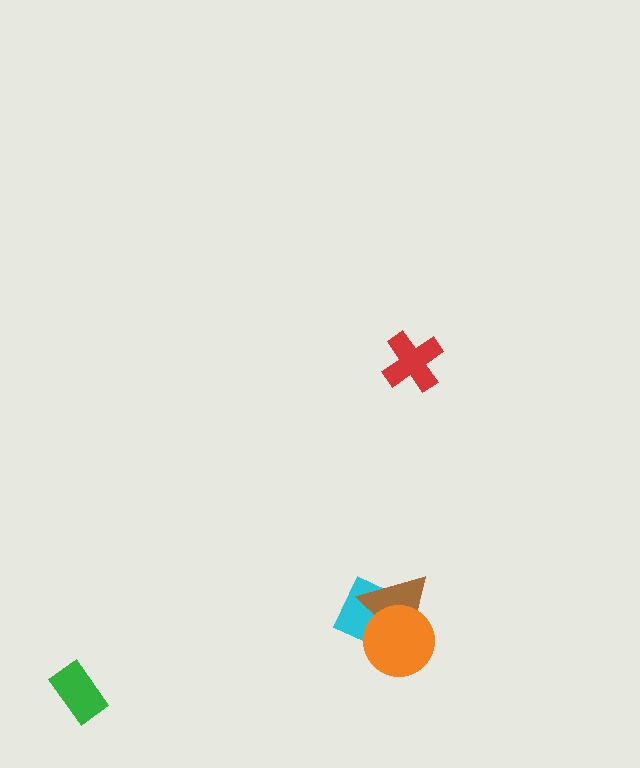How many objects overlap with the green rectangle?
0 objects overlap with the green rectangle.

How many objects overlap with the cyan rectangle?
2 objects overlap with the cyan rectangle.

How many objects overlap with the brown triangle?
2 objects overlap with the brown triangle.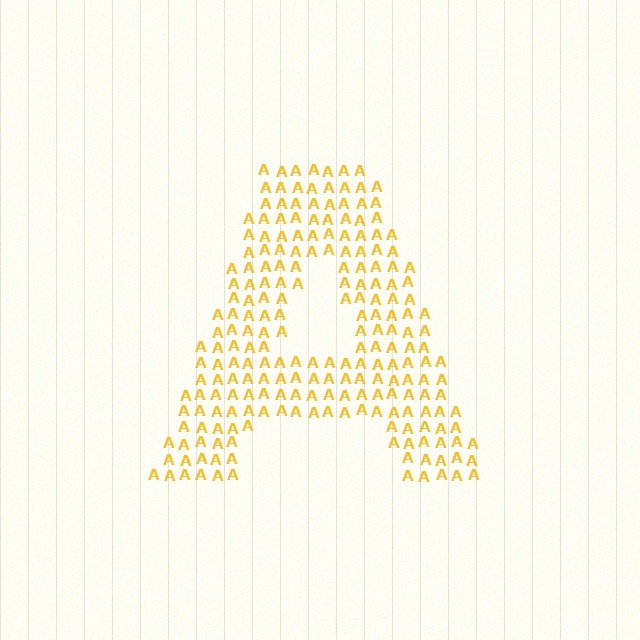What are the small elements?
The small elements are letter A's.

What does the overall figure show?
The overall figure shows the letter A.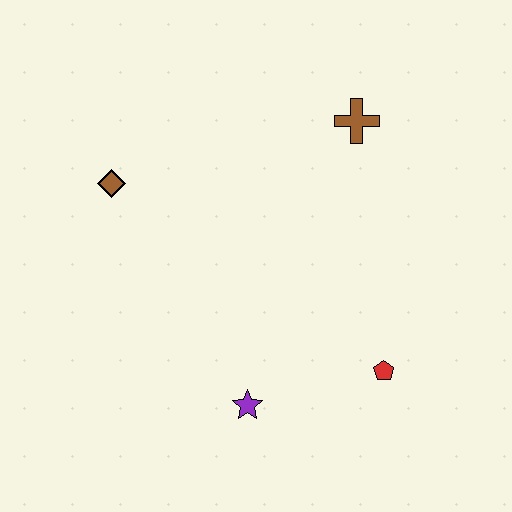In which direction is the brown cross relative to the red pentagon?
The brown cross is above the red pentagon.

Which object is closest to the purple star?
The red pentagon is closest to the purple star.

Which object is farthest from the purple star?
The brown cross is farthest from the purple star.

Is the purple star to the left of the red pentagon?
Yes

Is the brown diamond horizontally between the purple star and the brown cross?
No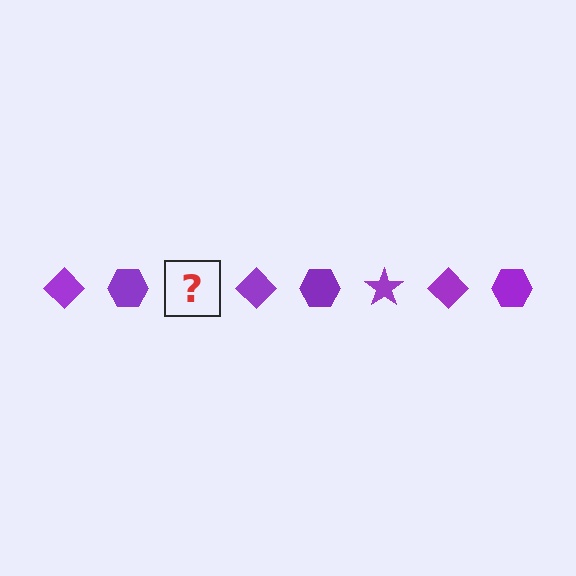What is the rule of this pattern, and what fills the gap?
The rule is that the pattern cycles through diamond, hexagon, star shapes in purple. The gap should be filled with a purple star.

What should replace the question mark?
The question mark should be replaced with a purple star.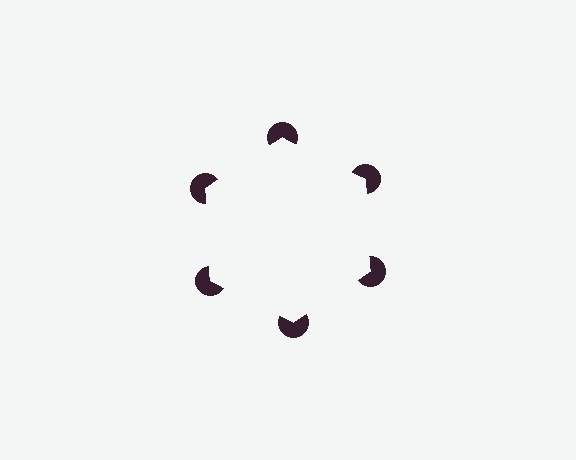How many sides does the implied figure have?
6 sides.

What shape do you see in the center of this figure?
An illusory hexagon — its edges are inferred from the aligned wedge cuts in the pac-man discs, not physically drawn.